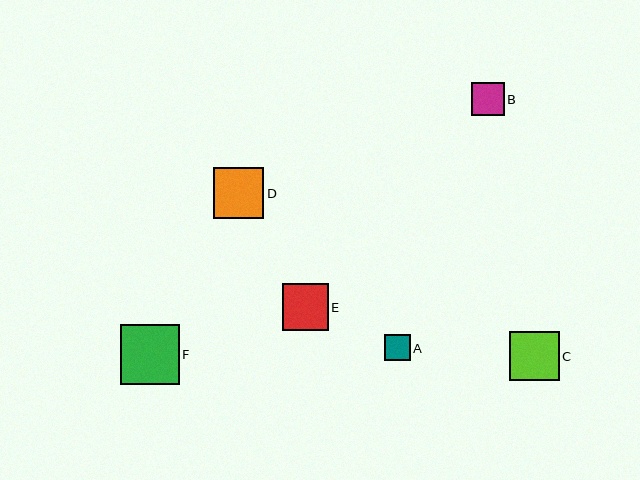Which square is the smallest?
Square A is the smallest with a size of approximately 26 pixels.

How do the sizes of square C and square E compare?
Square C and square E are approximately the same size.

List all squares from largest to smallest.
From largest to smallest: F, D, C, E, B, A.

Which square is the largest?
Square F is the largest with a size of approximately 59 pixels.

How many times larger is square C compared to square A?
Square C is approximately 1.9 times the size of square A.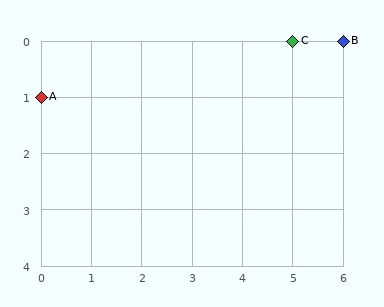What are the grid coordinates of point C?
Point C is at grid coordinates (5, 0).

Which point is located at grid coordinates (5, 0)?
Point C is at (5, 0).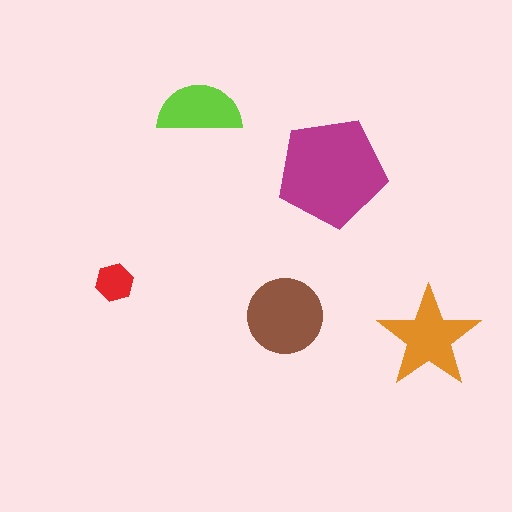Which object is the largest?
The magenta pentagon.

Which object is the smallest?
The red hexagon.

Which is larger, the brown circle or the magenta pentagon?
The magenta pentagon.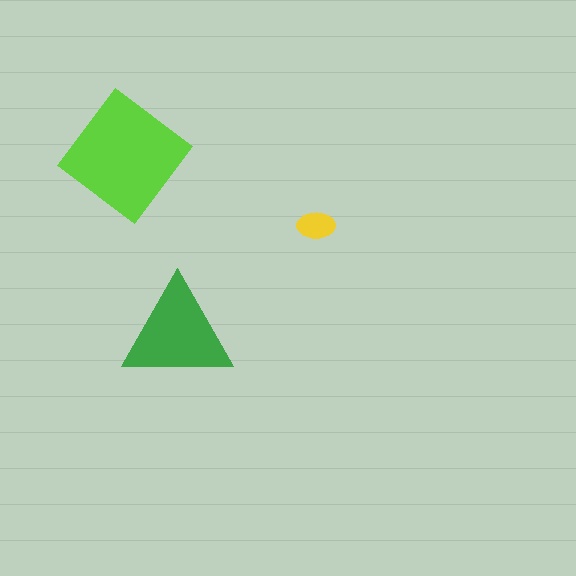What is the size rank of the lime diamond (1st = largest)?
1st.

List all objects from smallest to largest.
The yellow ellipse, the green triangle, the lime diamond.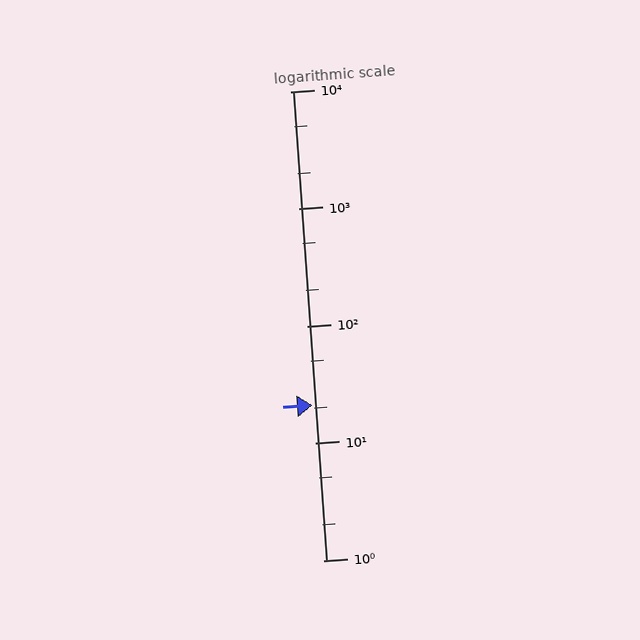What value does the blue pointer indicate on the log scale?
The pointer indicates approximately 21.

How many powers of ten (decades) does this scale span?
The scale spans 4 decades, from 1 to 10000.